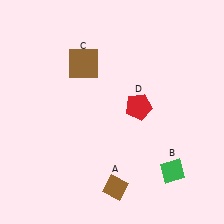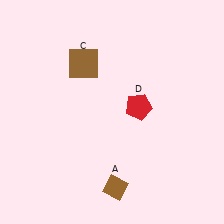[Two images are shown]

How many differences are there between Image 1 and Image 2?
There is 1 difference between the two images.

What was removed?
The green diamond (B) was removed in Image 2.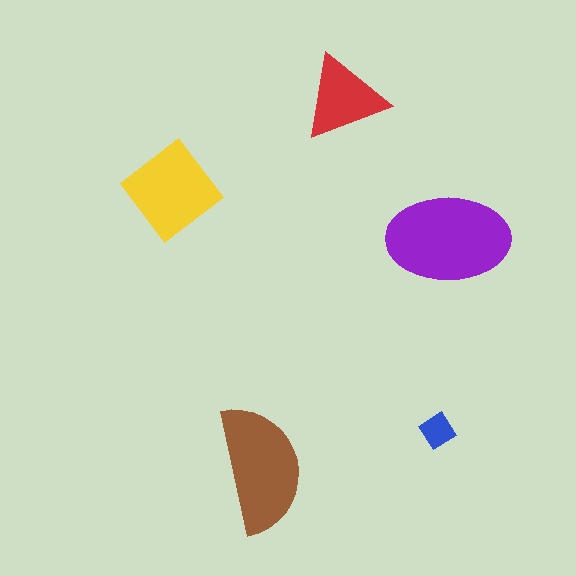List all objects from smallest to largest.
The blue diamond, the red triangle, the yellow diamond, the brown semicircle, the purple ellipse.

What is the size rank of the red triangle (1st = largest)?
4th.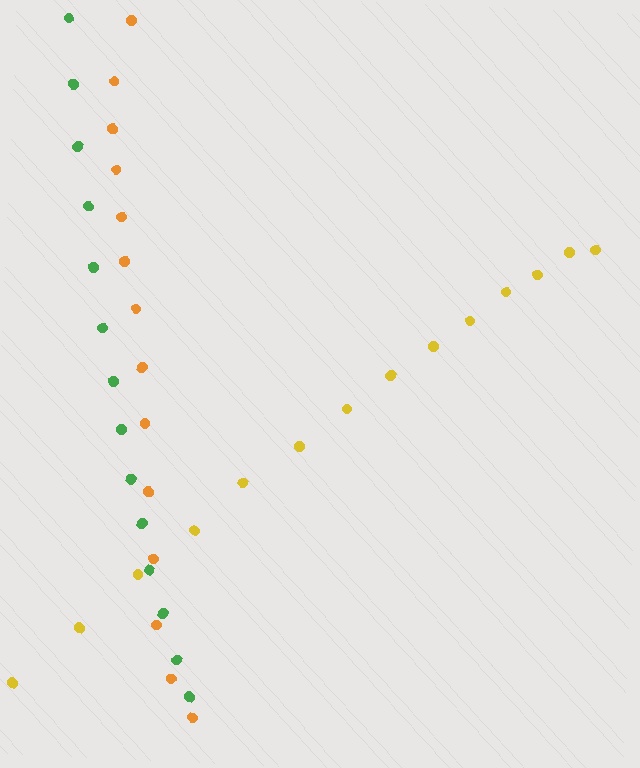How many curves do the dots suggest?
There are 3 distinct paths.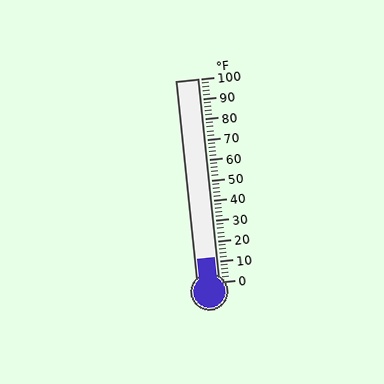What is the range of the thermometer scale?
The thermometer scale ranges from 0°F to 100°F.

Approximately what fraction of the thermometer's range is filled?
The thermometer is filled to approximately 10% of its range.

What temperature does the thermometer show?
The thermometer shows approximately 12°F.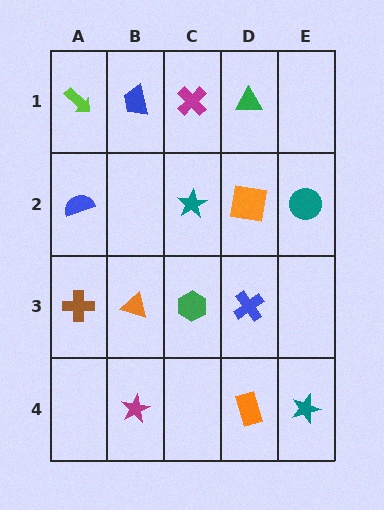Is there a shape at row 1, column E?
No, that cell is empty.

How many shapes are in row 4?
3 shapes.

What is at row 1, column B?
A blue trapezoid.